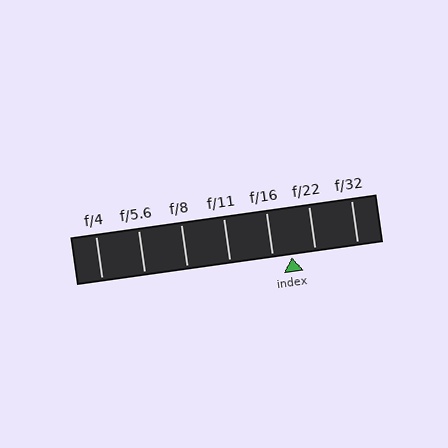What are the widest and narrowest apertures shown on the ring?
The widest aperture shown is f/4 and the narrowest is f/32.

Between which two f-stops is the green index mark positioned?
The index mark is between f/16 and f/22.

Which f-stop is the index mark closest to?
The index mark is closest to f/16.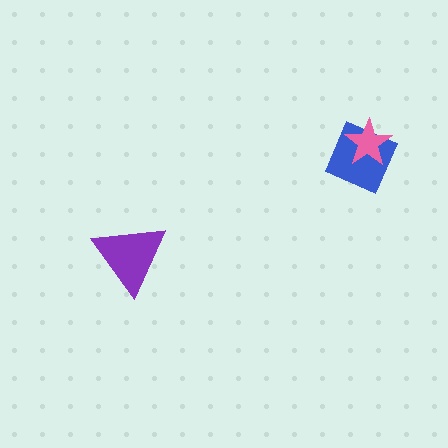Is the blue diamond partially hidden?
Yes, it is partially covered by another shape.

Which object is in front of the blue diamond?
The pink star is in front of the blue diamond.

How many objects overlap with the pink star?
1 object overlaps with the pink star.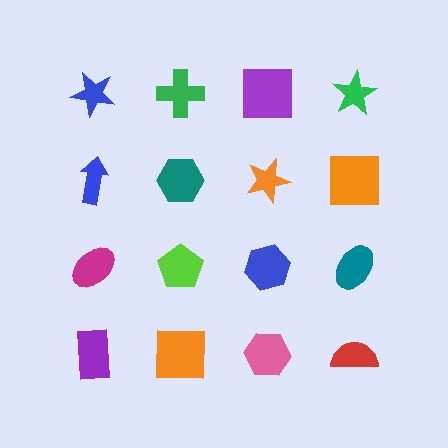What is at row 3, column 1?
A magenta ellipse.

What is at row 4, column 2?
An orange square.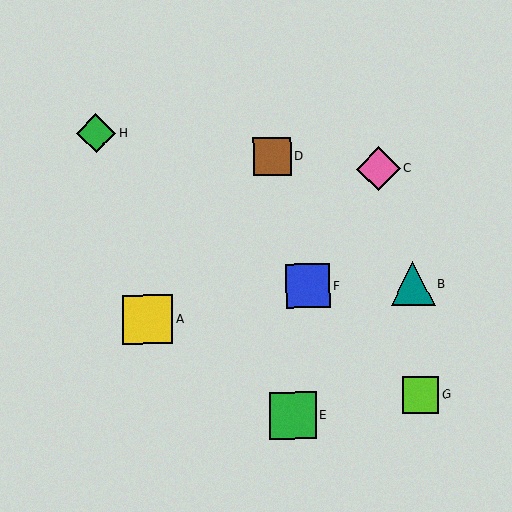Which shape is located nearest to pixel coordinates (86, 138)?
The green diamond (labeled H) at (96, 133) is nearest to that location.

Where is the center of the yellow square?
The center of the yellow square is at (148, 319).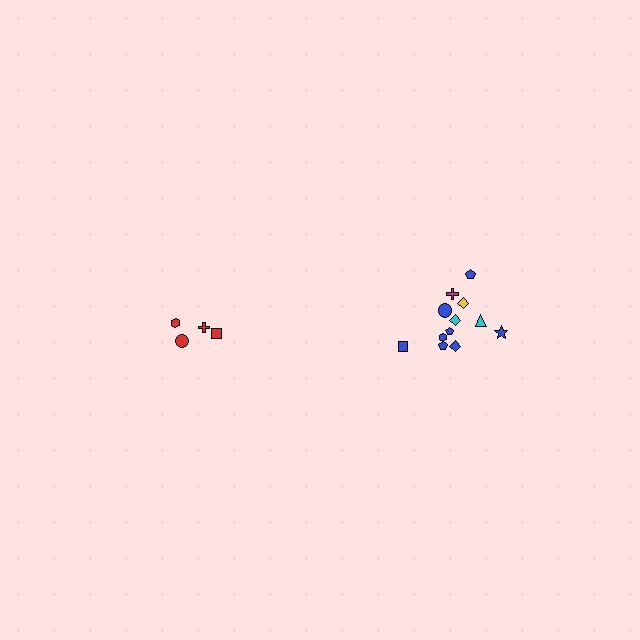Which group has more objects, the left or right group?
The right group.